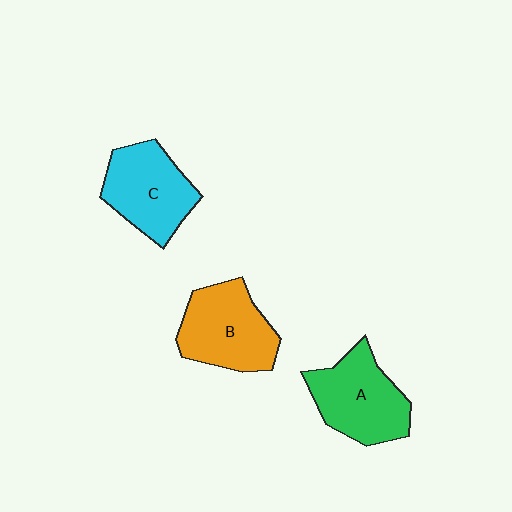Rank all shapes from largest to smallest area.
From largest to smallest: B (orange), A (green), C (cyan).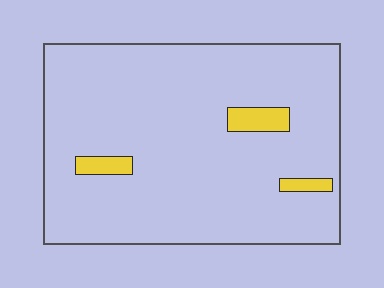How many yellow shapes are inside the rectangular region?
3.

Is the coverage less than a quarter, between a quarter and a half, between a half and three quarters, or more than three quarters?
Less than a quarter.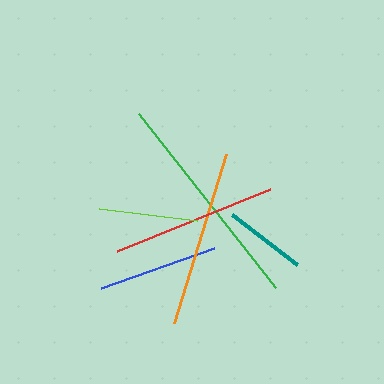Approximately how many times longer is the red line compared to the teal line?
The red line is approximately 2.0 times the length of the teal line.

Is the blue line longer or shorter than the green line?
The green line is longer than the blue line.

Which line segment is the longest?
The green line is the longest at approximately 221 pixels.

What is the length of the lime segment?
The lime segment is approximately 99 pixels long.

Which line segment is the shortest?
The teal line is the shortest at approximately 82 pixels.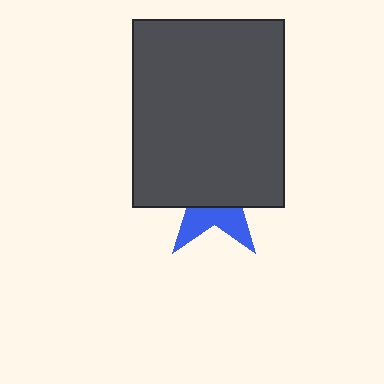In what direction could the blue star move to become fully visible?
The blue star could move down. That would shift it out from behind the dark gray rectangle entirely.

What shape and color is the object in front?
The object in front is a dark gray rectangle.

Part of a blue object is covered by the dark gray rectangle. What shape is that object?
It is a star.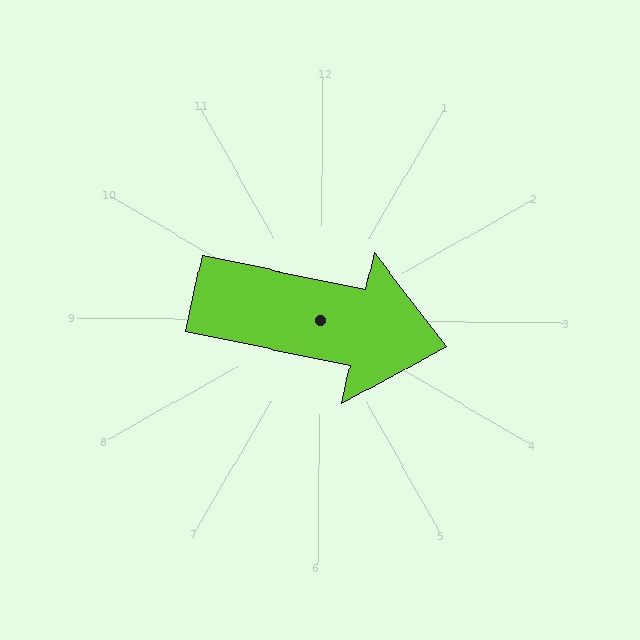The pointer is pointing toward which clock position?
Roughly 3 o'clock.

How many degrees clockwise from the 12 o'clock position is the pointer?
Approximately 101 degrees.